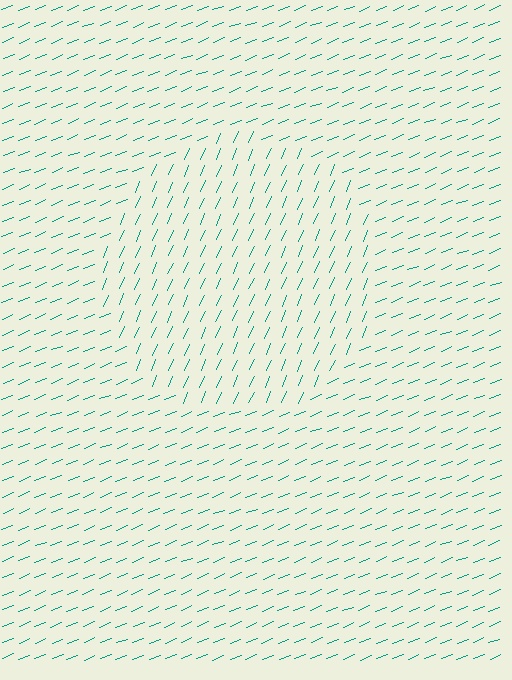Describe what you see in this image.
The image is filled with small teal line segments. A circle region in the image has lines oriented differently from the surrounding lines, creating a visible texture boundary.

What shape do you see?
I see a circle.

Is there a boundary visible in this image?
Yes, there is a texture boundary formed by a change in line orientation.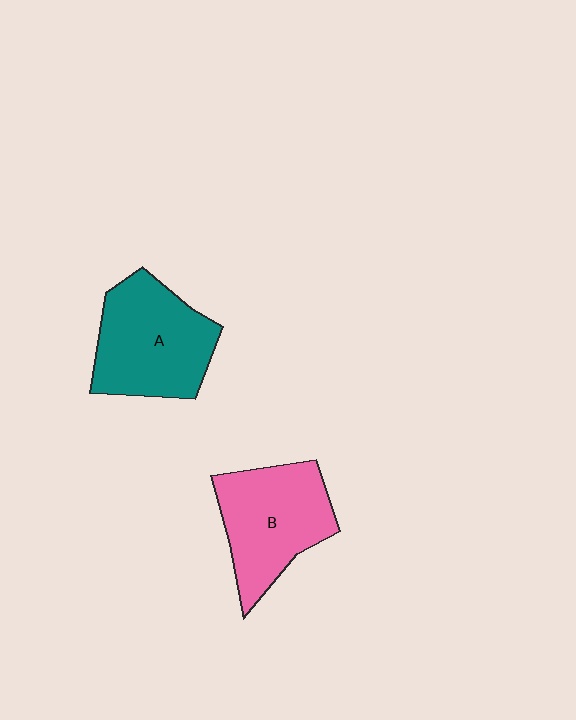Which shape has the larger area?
Shape A (teal).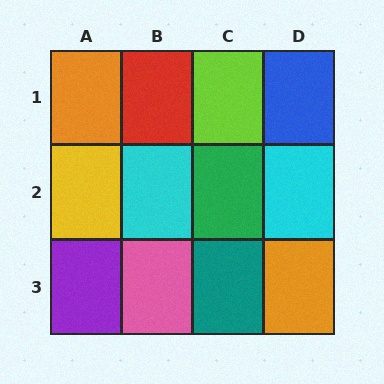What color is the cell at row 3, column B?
Pink.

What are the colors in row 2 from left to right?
Yellow, cyan, green, cyan.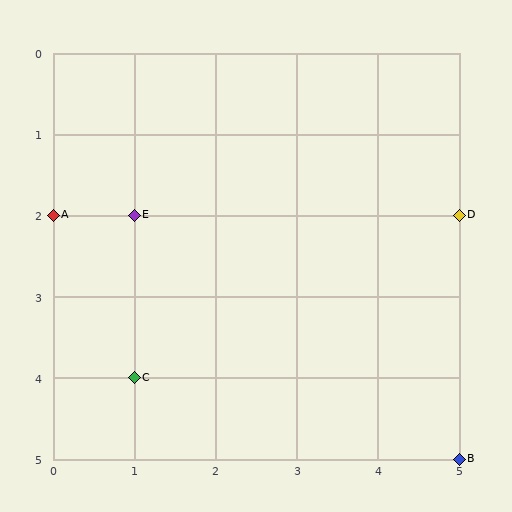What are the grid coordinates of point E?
Point E is at grid coordinates (1, 2).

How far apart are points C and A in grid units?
Points C and A are 1 column and 2 rows apart (about 2.2 grid units diagonally).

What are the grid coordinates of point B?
Point B is at grid coordinates (5, 5).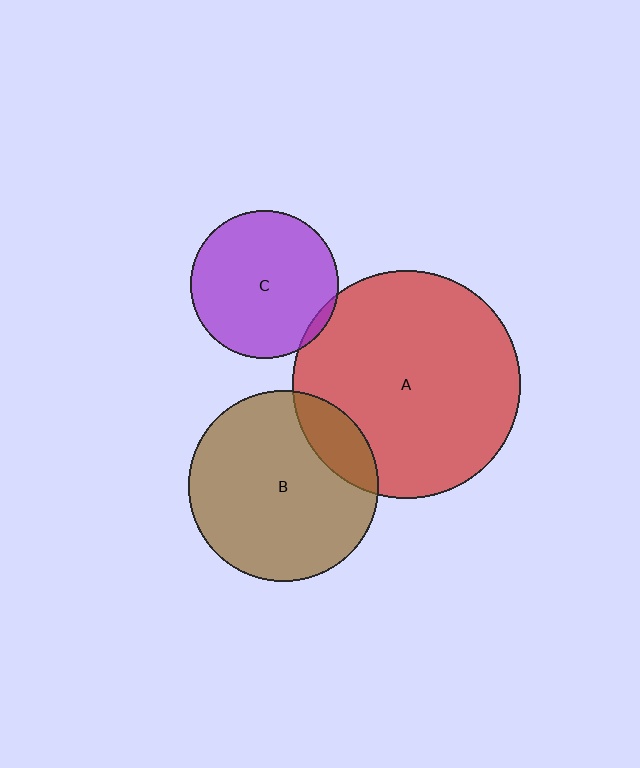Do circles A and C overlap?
Yes.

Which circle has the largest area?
Circle A (red).